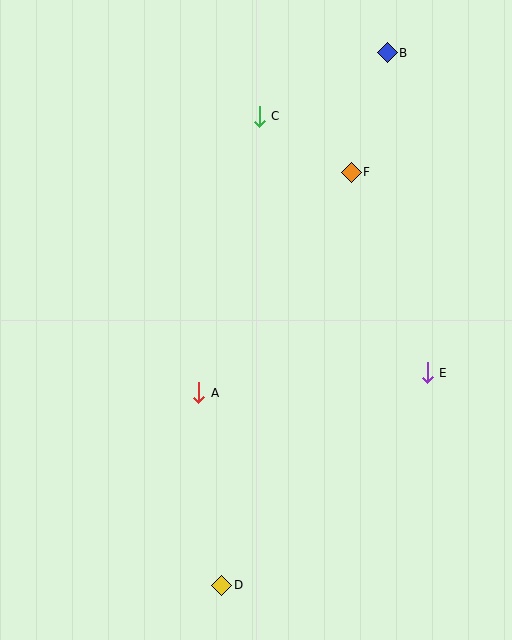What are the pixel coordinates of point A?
Point A is at (199, 393).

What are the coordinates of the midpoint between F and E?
The midpoint between F and E is at (389, 273).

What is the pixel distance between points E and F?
The distance between E and F is 215 pixels.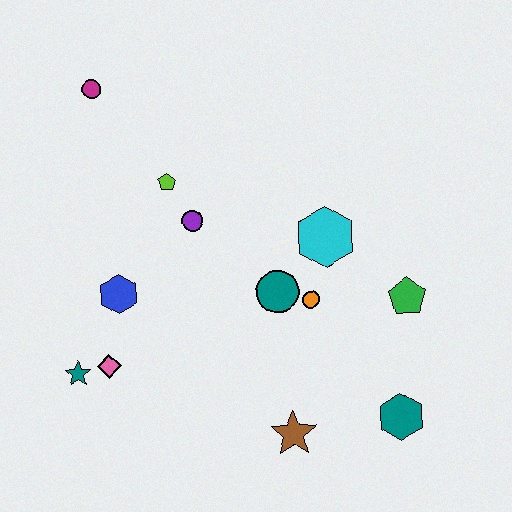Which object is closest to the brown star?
The teal hexagon is closest to the brown star.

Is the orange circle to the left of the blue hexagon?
No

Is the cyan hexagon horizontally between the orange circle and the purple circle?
No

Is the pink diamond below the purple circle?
Yes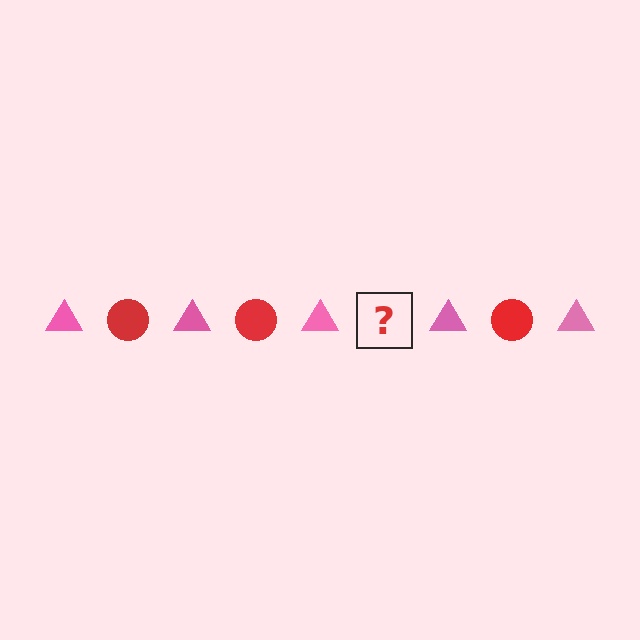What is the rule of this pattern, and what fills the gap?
The rule is that the pattern alternates between pink triangle and red circle. The gap should be filled with a red circle.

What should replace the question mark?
The question mark should be replaced with a red circle.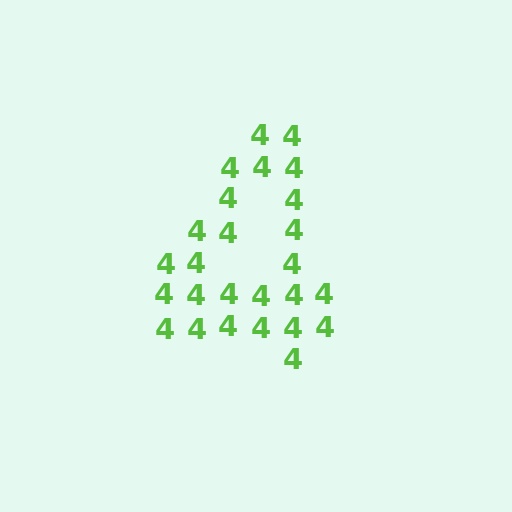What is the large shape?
The large shape is the digit 4.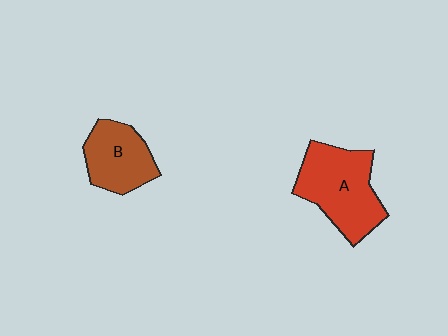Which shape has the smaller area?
Shape B (brown).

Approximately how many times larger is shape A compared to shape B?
Approximately 1.5 times.